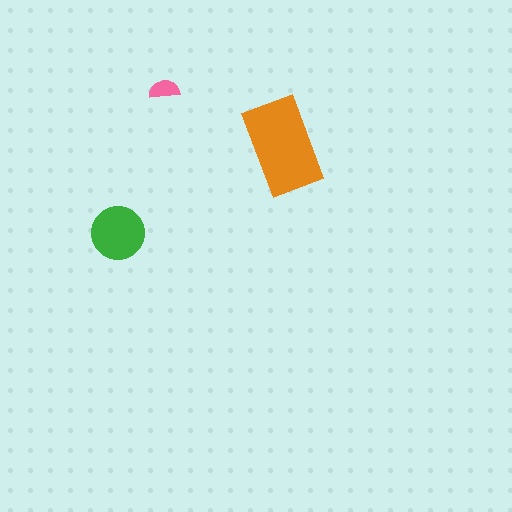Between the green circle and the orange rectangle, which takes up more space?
The orange rectangle.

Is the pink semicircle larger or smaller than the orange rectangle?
Smaller.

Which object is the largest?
The orange rectangle.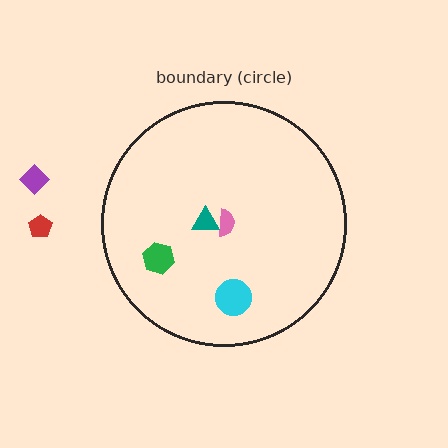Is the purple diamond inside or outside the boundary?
Outside.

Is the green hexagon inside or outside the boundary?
Inside.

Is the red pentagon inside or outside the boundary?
Outside.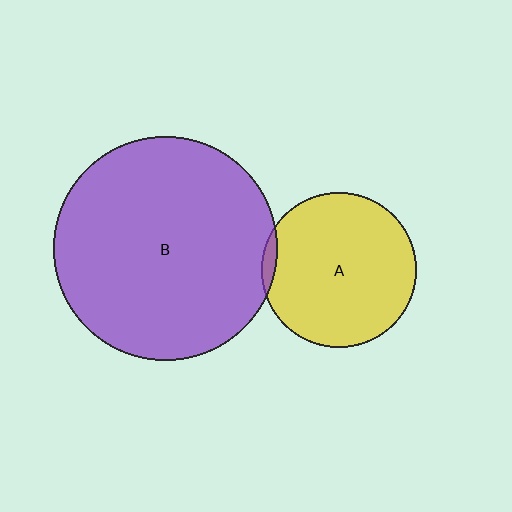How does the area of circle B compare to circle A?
Approximately 2.1 times.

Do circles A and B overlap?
Yes.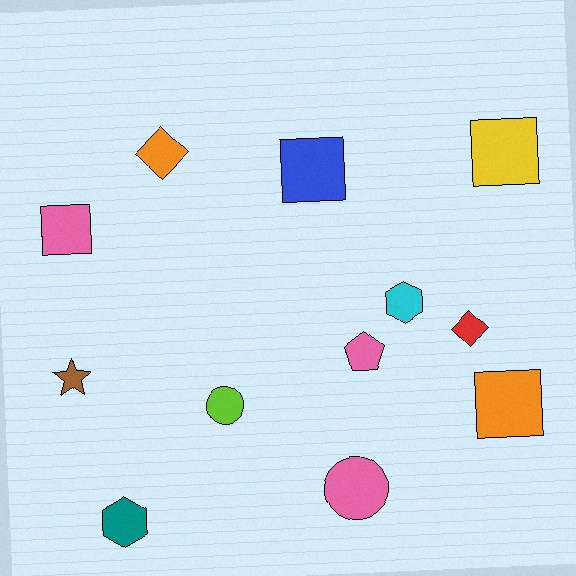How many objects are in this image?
There are 12 objects.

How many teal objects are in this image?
There is 1 teal object.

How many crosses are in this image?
There are no crosses.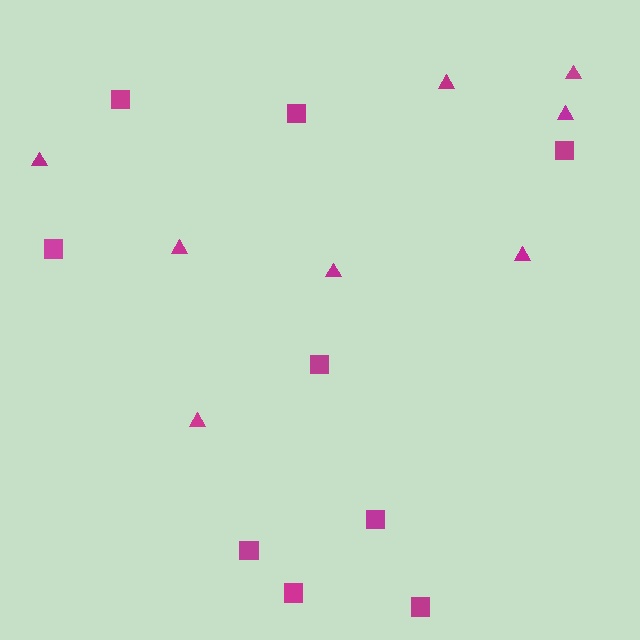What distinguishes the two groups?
There are 2 groups: one group of squares (9) and one group of triangles (8).